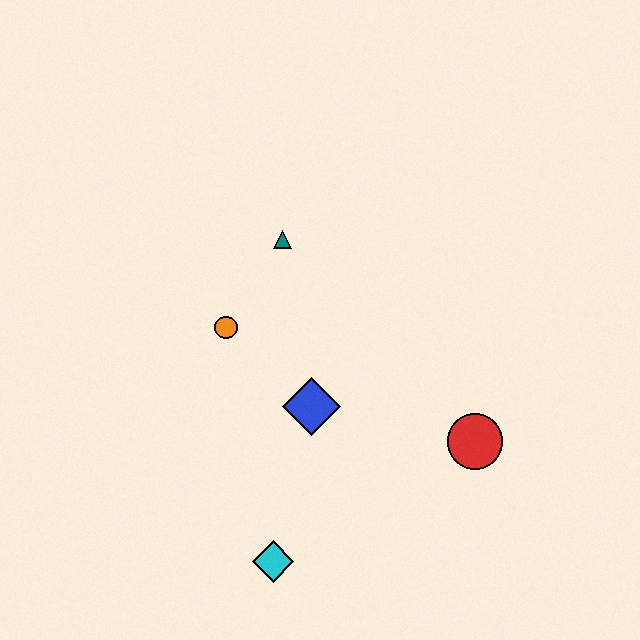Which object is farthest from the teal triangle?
The cyan diamond is farthest from the teal triangle.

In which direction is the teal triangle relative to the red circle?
The teal triangle is above the red circle.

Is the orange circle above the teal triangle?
No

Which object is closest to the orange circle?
The teal triangle is closest to the orange circle.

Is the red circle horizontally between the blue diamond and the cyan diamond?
No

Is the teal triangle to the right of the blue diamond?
No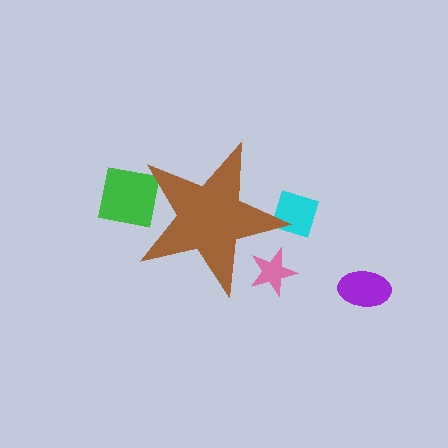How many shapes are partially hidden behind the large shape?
3 shapes are partially hidden.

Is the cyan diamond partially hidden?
Yes, the cyan diamond is partially hidden behind the brown star.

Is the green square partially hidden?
Yes, the green square is partially hidden behind the brown star.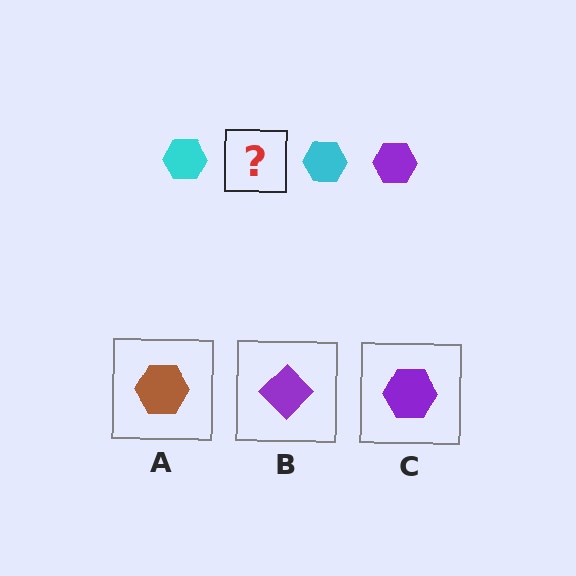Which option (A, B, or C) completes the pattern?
C.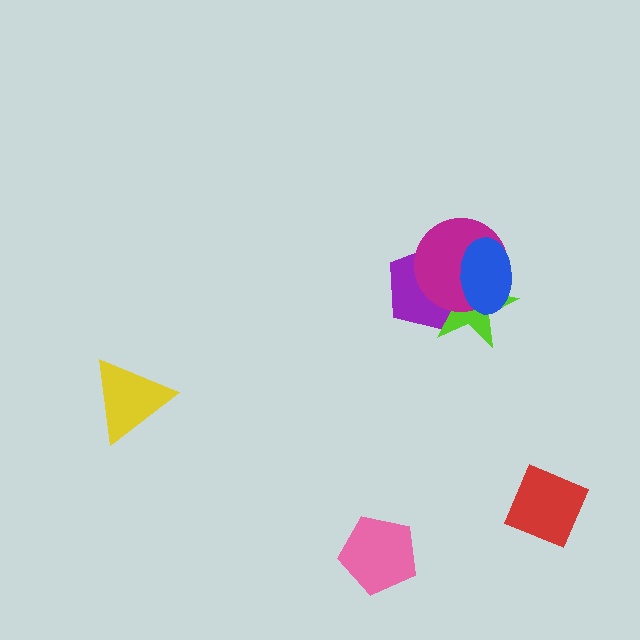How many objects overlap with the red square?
0 objects overlap with the red square.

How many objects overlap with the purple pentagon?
3 objects overlap with the purple pentagon.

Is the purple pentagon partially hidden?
Yes, it is partially covered by another shape.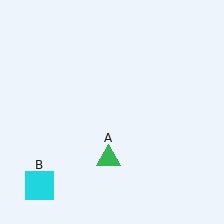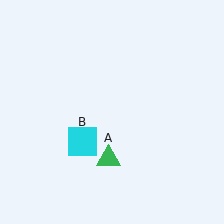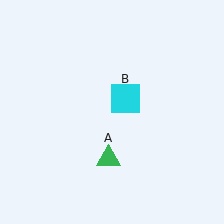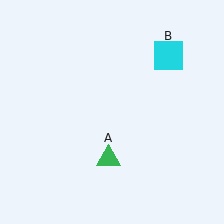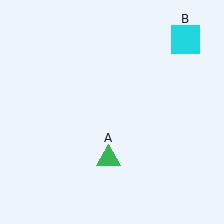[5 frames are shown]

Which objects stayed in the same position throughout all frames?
Green triangle (object A) remained stationary.